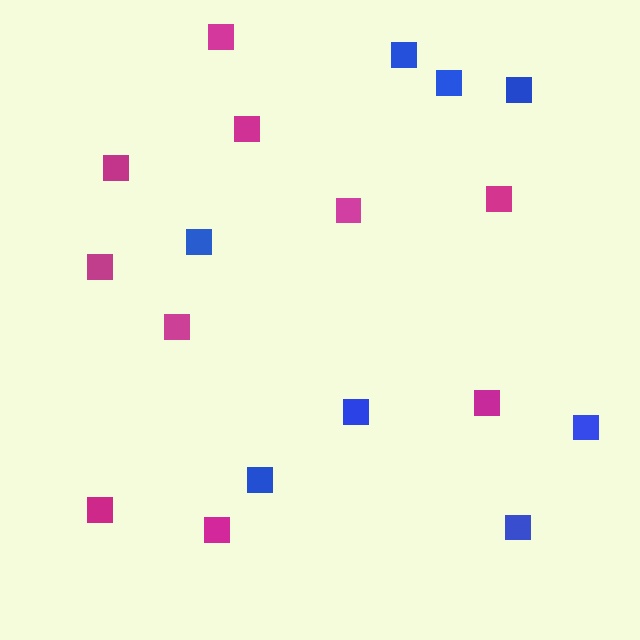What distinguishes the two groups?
There are 2 groups: one group of magenta squares (10) and one group of blue squares (8).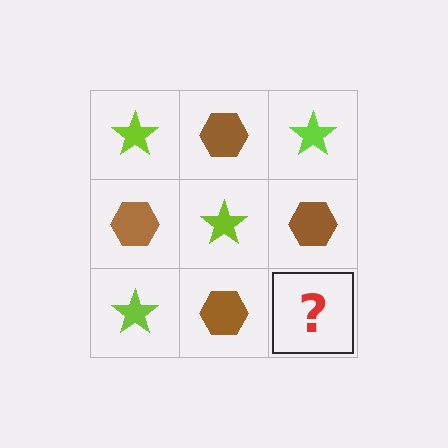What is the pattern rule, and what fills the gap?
The rule is that it alternates lime star and brown hexagon in a checkerboard pattern. The gap should be filled with a lime star.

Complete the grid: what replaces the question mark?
The question mark should be replaced with a lime star.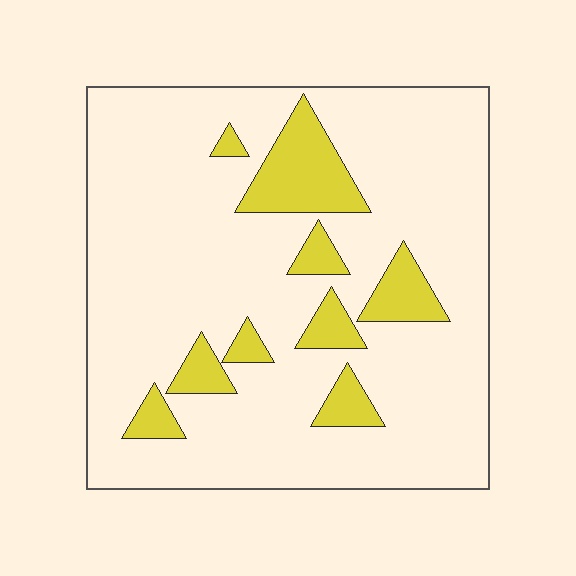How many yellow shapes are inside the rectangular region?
9.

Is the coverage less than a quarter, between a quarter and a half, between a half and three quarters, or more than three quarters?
Less than a quarter.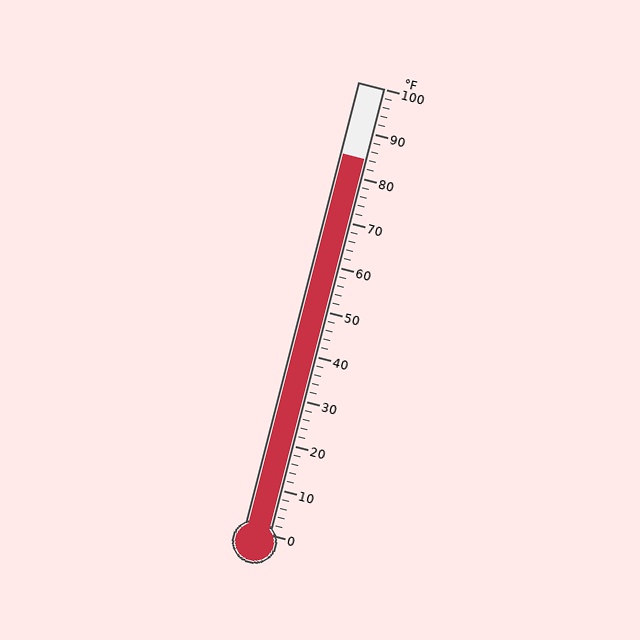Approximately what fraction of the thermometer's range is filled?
The thermometer is filled to approximately 85% of its range.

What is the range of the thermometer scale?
The thermometer scale ranges from 0°F to 100°F.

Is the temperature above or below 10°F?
The temperature is above 10°F.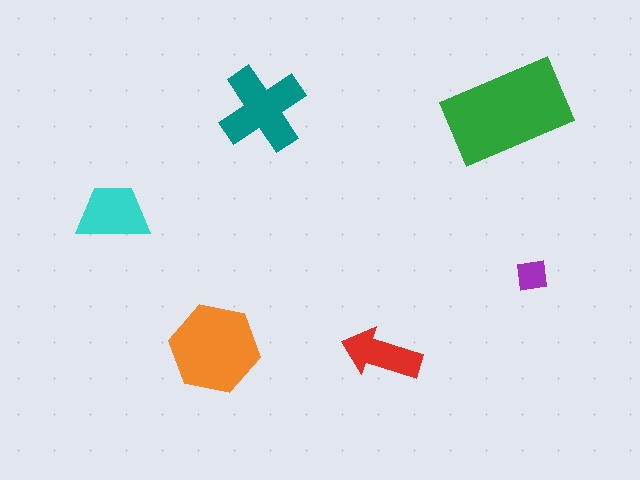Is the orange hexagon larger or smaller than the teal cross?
Larger.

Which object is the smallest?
The purple square.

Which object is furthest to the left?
The cyan trapezoid is leftmost.